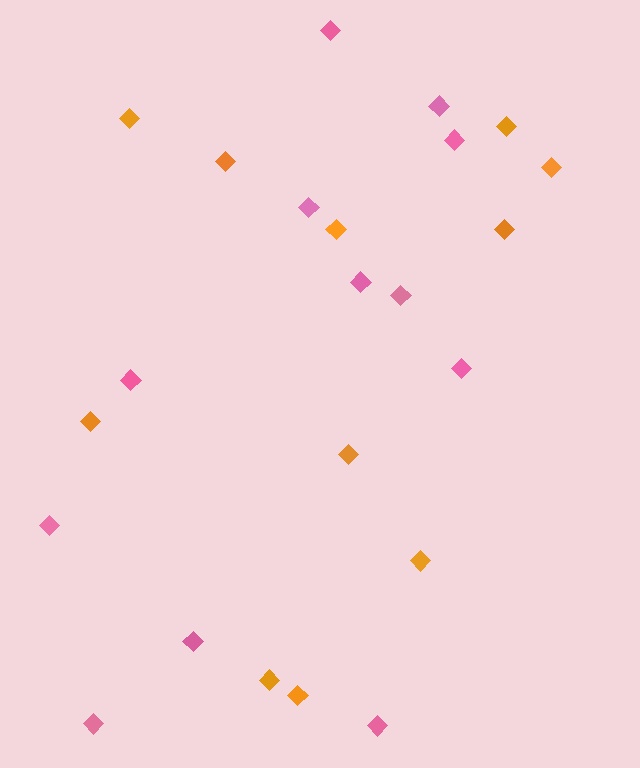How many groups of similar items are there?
There are 2 groups: one group of orange diamonds (11) and one group of pink diamonds (12).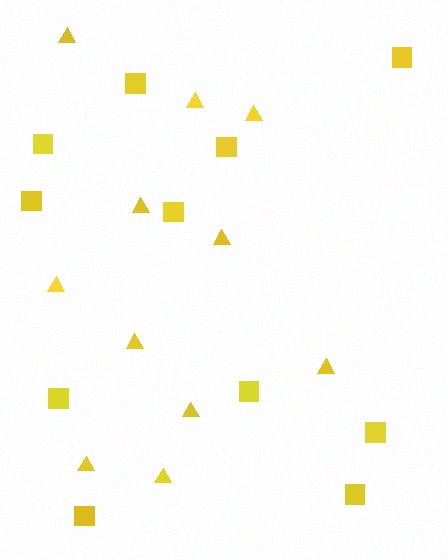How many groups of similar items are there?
There are 2 groups: one group of squares (11) and one group of triangles (11).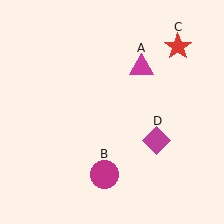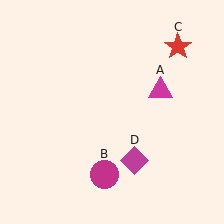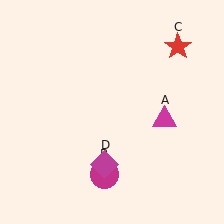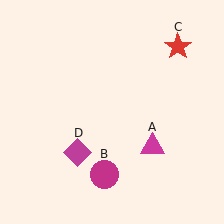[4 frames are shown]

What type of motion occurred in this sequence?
The magenta triangle (object A), magenta diamond (object D) rotated clockwise around the center of the scene.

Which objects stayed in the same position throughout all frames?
Magenta circle (object B) and red star (object C) remained stationary.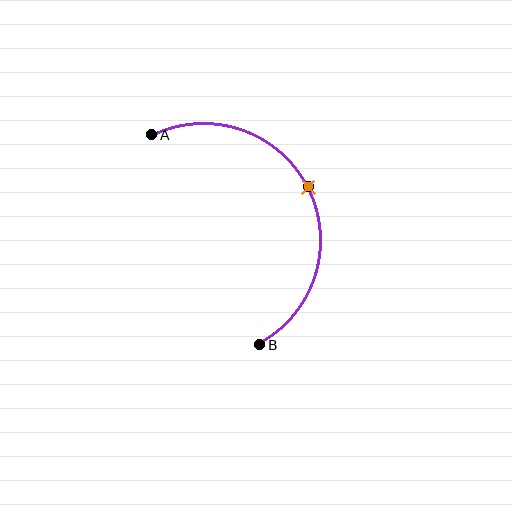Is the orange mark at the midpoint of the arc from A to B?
Yes. The orange mark lies on the arc at equal arc-length from both A and B — it is the arc midpoint.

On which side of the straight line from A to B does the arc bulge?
The arc bulges to the right of the straight line connecting A and B.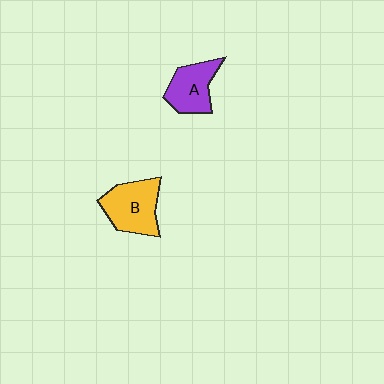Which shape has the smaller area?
Shape A (purple).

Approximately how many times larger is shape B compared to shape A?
Approximately 1.2 times.